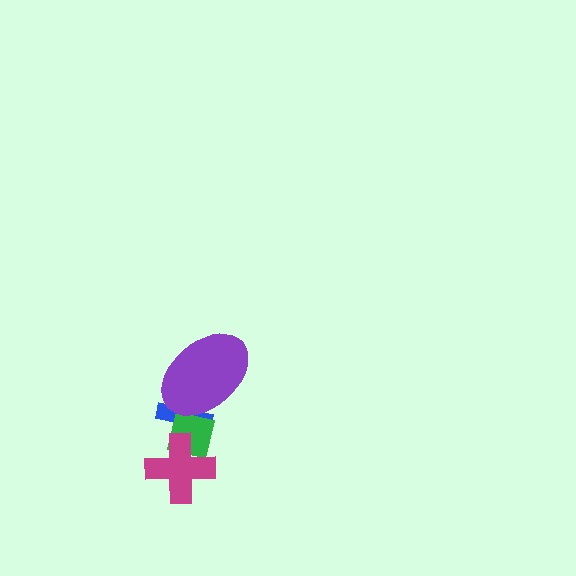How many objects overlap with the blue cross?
3 objects overlap with the blue cross.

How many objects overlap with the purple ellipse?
2 objects overlap with the purple ellipse.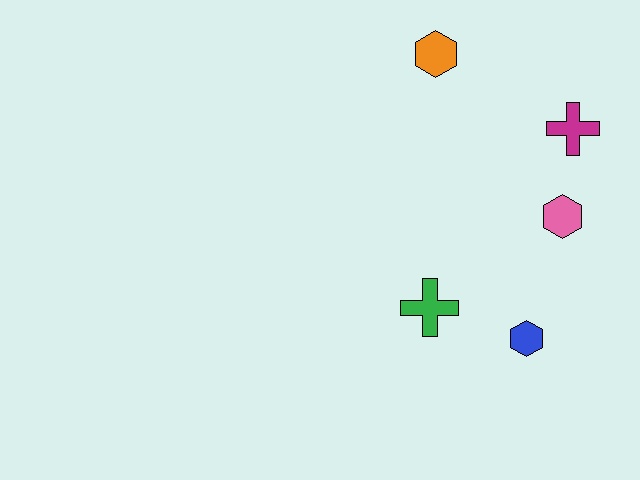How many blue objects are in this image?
There is 1 blue object.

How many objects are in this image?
There are 5 objects.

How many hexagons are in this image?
There are 3 hexagons.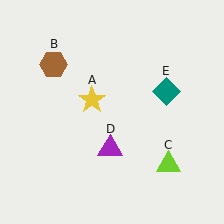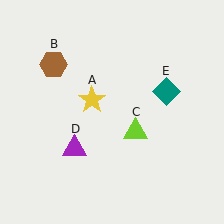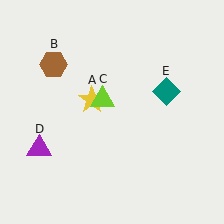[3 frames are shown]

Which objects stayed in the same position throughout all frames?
Yellow star (object A) and brown hexagon (object B) and teal diamond (object E) remained stationary.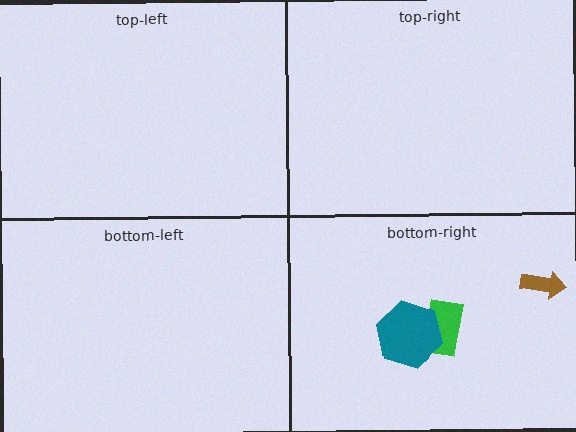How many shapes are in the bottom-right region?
3.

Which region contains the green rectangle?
The bottom-right region.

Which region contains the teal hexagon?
The bottom-right region.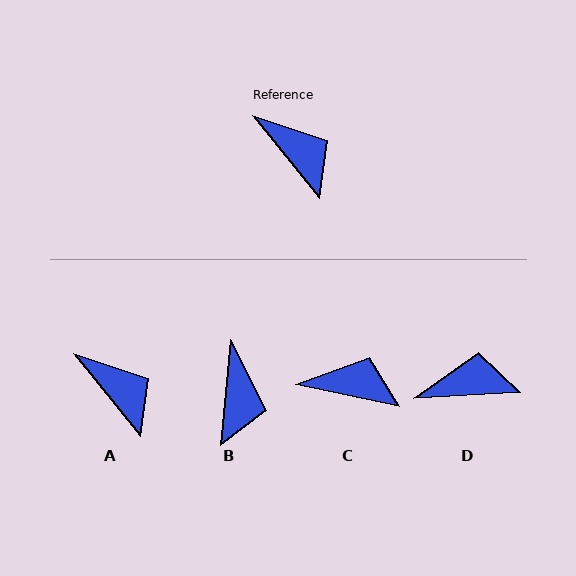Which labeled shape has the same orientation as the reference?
A.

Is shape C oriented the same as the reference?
No, it is off by about 39 degrees.